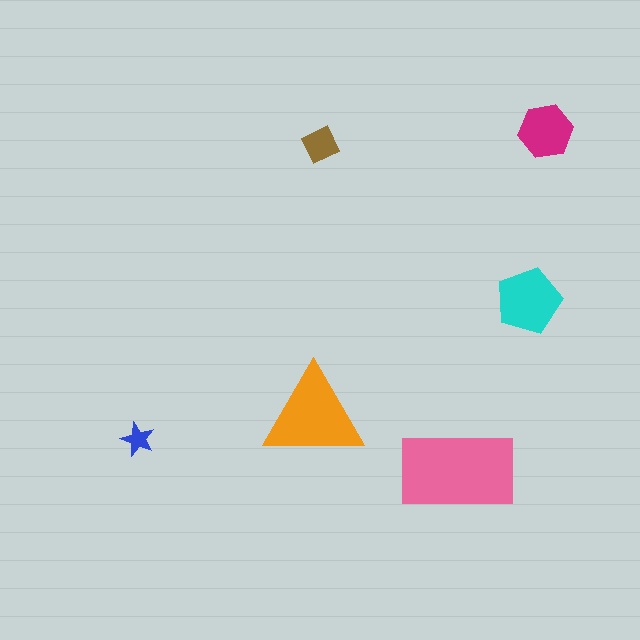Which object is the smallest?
The blue star.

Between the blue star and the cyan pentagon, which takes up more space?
The cyan pentagon.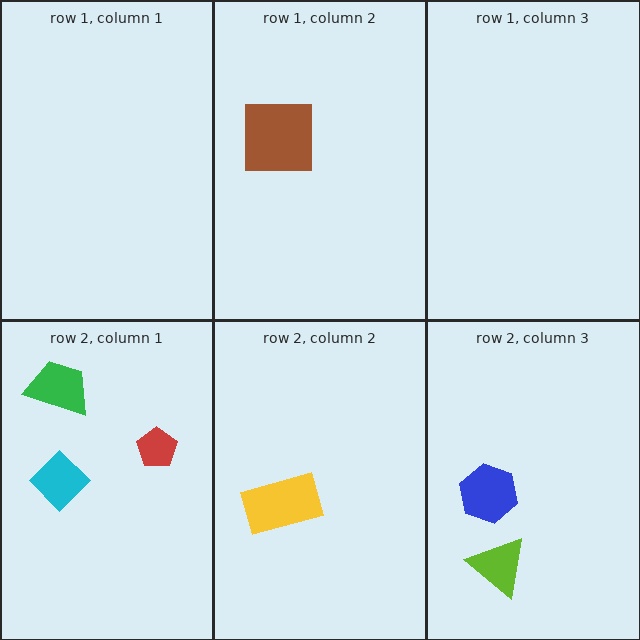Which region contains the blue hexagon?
The row 2, column 3 region.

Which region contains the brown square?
The row 1, column 2 region.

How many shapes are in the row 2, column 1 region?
3.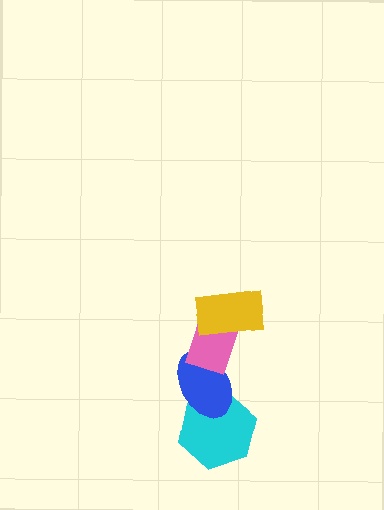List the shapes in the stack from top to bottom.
From top to bottom: the yellow rectangle, the pink rectangle, the blue ellipse, the cyan hexagon.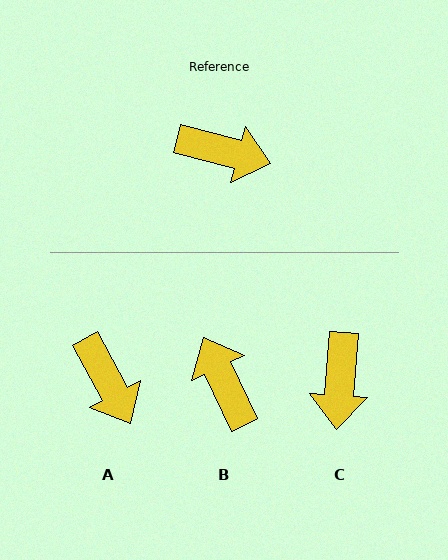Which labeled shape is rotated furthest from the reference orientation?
B, about 130 degrees away.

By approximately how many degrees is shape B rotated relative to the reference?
Approximately 130 degrees counter-clockwise.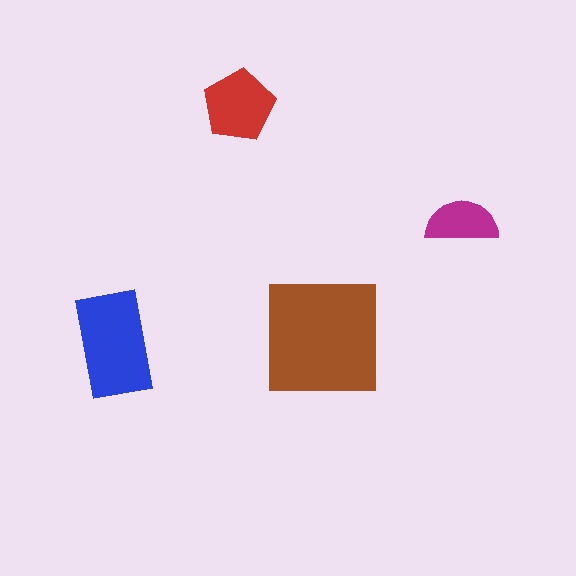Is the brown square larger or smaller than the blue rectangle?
Larger.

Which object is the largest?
The brown square.